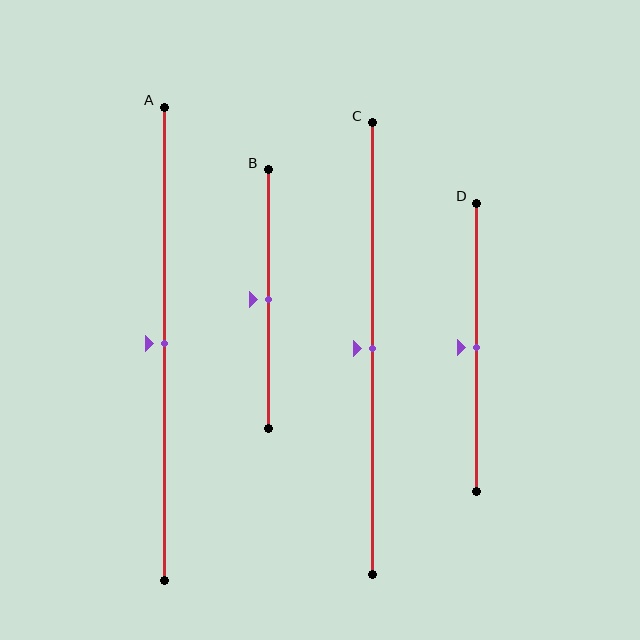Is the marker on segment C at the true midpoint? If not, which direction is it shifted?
Yes, the marker on segment C is at the true midpoint.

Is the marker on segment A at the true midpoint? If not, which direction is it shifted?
Yes, the marker on segment A is at the true midpoint.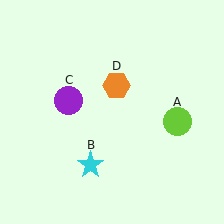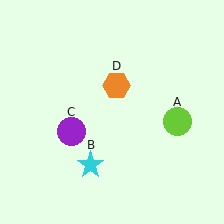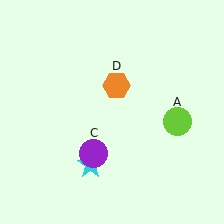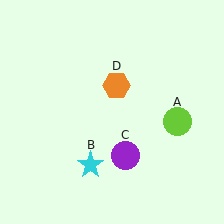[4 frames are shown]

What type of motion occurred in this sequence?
The purple circle (object C) rotated counterclockwise around the center of the scene.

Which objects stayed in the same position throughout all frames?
Lime circle (object A) and cyan star (object B) and orange hexagon (object D) remained stationary.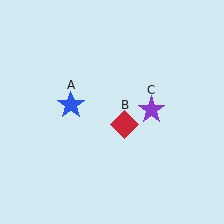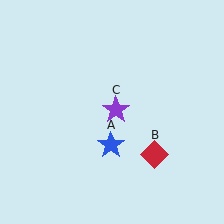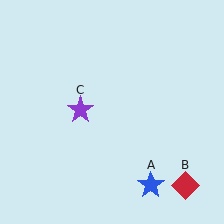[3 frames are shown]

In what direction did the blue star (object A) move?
The blue star (object A) moved down and to the right.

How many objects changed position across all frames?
3 objects changed position: blue star (object A), red diamond (object B), purple star (object C).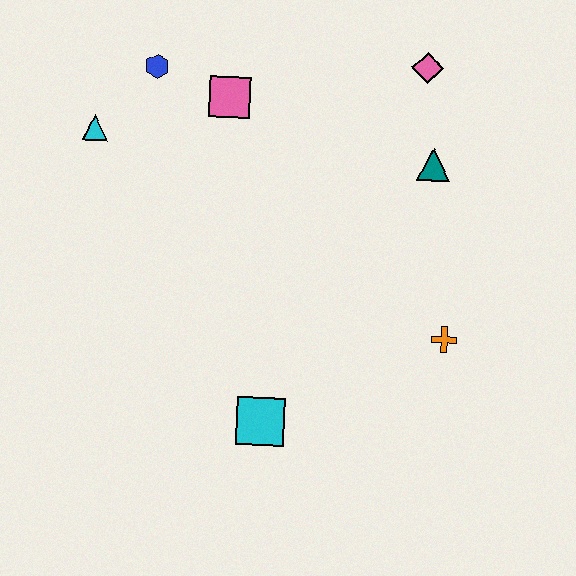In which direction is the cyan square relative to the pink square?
The cyan square is below the pink square.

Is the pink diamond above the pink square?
Yes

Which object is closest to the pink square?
The blue hexagon is closest to the pink square.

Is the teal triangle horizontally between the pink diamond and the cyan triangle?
No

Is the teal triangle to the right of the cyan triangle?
Yes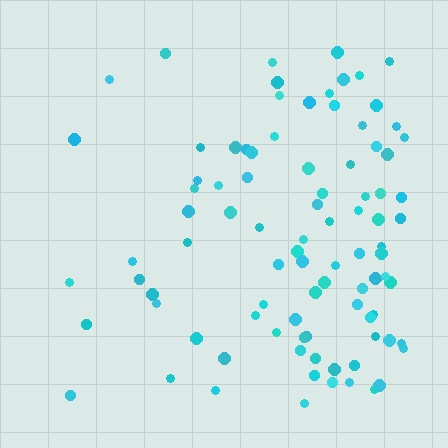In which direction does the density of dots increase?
From left to right, with the right side densest.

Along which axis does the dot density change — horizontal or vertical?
Horizontal.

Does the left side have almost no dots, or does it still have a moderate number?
Still a moderate number, just noticeably fewer than the right.